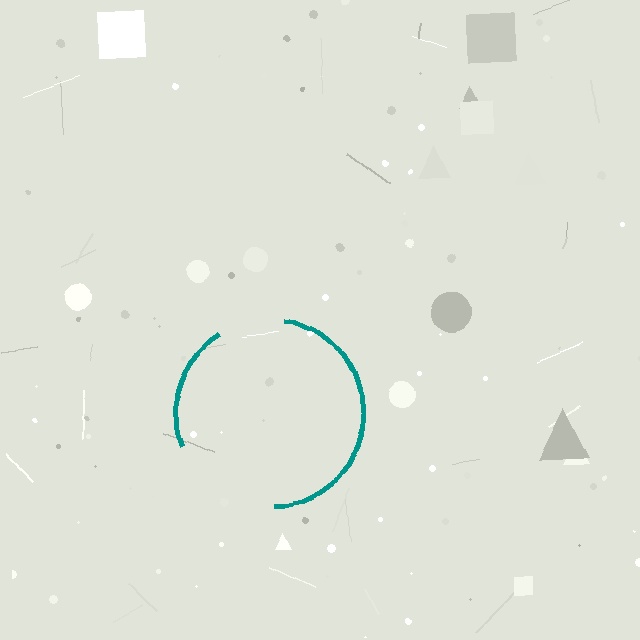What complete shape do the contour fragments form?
The contour fragments form a circle.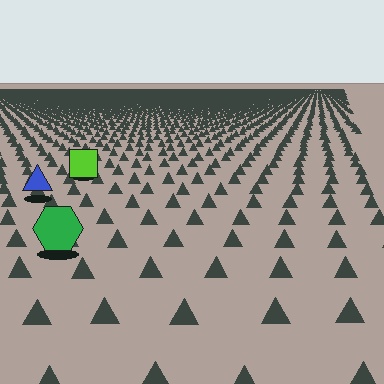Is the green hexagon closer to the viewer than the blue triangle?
Yes. The green hexagon is closer — you can tell from the texture gradient: the ground texture is coarser near it.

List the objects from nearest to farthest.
From nearest to farthest: the green hexagon, the blue triangle, the lime square.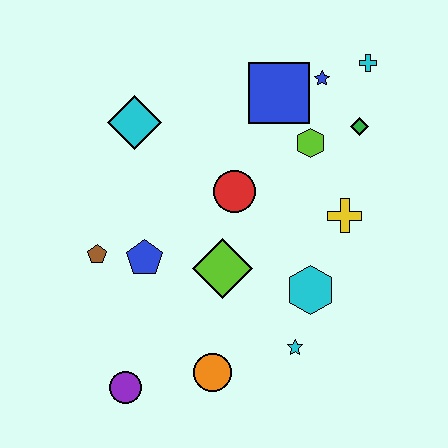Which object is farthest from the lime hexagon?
The purple circle is farthest from the lime hexagon.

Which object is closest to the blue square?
The blue star is closest to the blue square.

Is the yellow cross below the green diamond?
Yes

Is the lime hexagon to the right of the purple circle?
Yes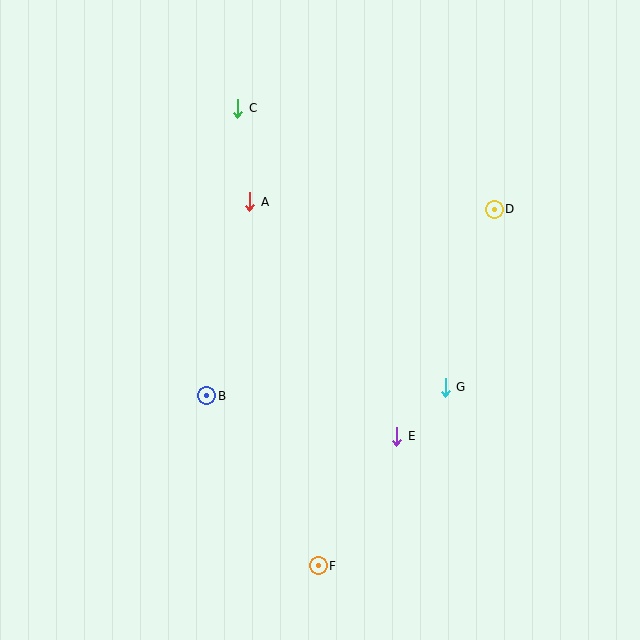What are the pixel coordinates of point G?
Point G is at (445, 387).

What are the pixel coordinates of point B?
Point B is at (207, 396).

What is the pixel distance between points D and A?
The distance between D and A is 245 pixels.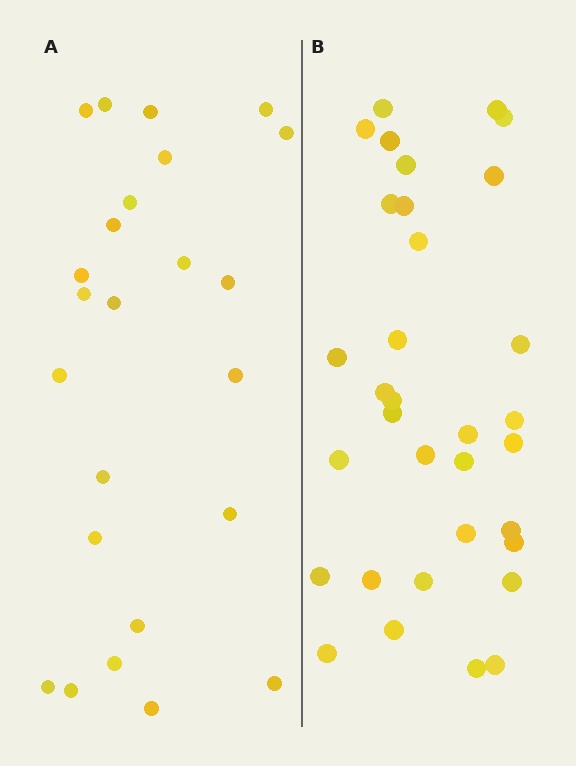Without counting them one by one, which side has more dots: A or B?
Region B (the right region) has more dots.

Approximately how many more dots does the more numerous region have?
Region B has roughly 8 or so more dots than region A.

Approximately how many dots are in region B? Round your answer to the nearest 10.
About 30 dots. (The exact count is 33, which rounds to 30.)